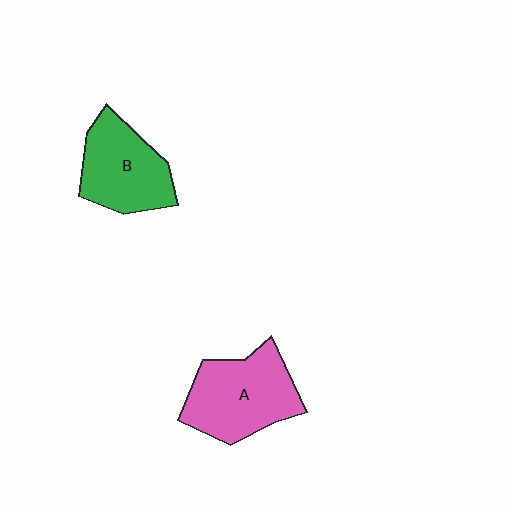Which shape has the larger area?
Shape A (pink).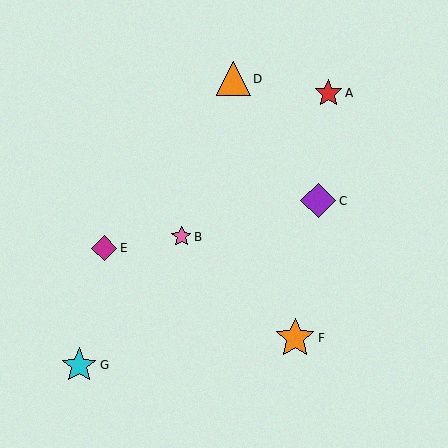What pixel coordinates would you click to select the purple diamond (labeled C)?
Click at (318, 201) to select the purple diamond C.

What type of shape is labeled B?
Shape B is a pink star.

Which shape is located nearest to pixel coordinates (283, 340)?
The orange star (labeled F) at (295, 338) is nearest to that location.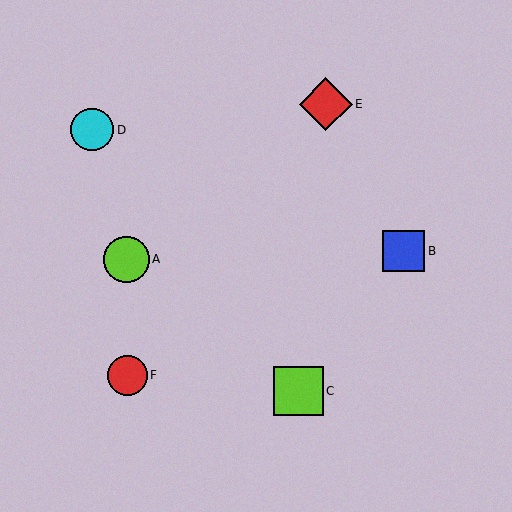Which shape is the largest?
The red diamond (labeled E) is the largest.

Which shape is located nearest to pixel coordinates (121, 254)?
The lime circle (labeled A) at (126, 259) is nearest to that location.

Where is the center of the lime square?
The center of the lime square is at (298, 391).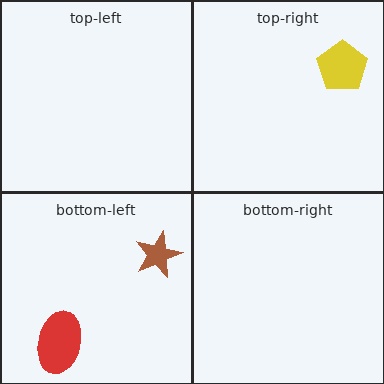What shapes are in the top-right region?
The yellow pentagon.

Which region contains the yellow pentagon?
The top-right region.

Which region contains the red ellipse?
The bottom-left region.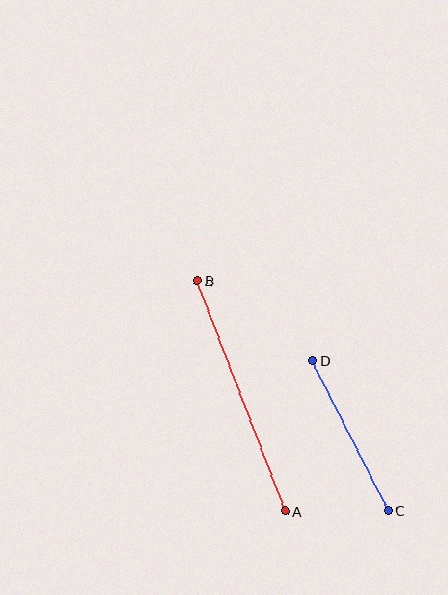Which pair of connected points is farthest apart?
Points A and B are farthest apart.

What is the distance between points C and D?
The distance is approximately 168 pixels.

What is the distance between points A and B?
The distance is approximately 246 pixels.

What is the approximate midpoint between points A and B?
The midpoint is at approximately (241, 396) pixels.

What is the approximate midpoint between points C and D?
The midpoint is at approximately (350, 435) pixels.